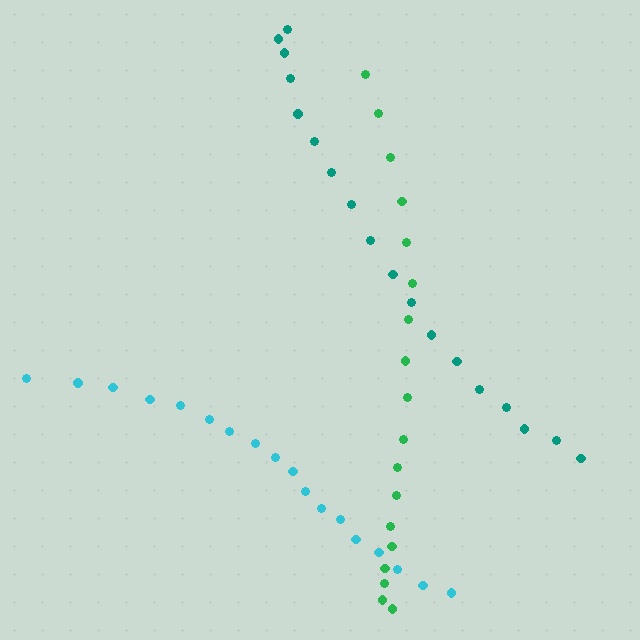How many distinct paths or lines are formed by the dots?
There are 3 distinct paths.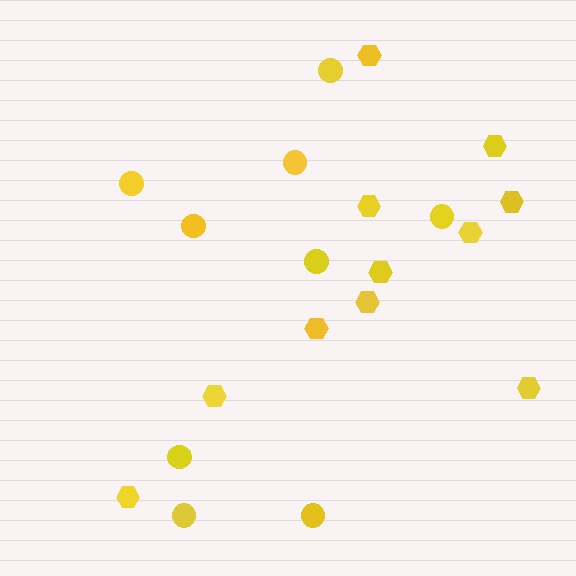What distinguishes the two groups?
There are 2 groups: one group of circles (9) and one group of hexagons (11).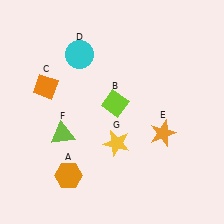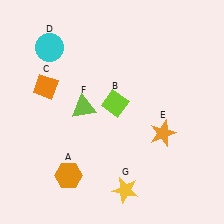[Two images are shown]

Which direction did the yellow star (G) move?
The yellow star (G) moved down.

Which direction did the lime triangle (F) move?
The lime triangle (F) moved up.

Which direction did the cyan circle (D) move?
The cyan circle (D) moved left.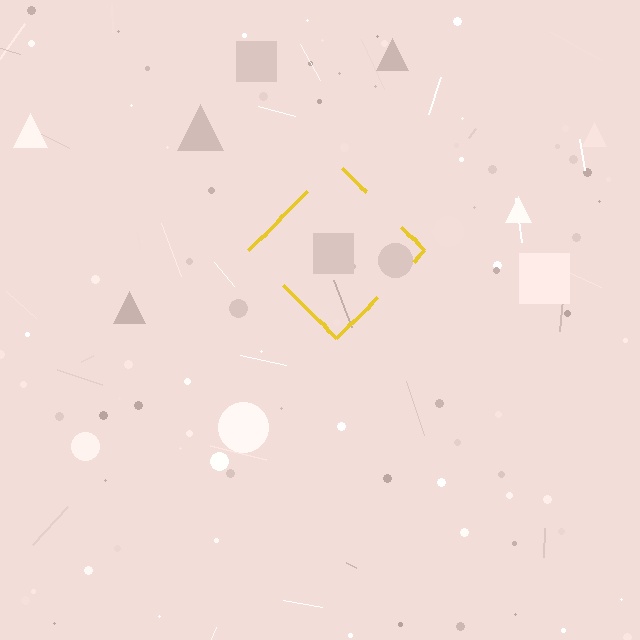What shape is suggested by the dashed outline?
The dashed outline suggests a diamond.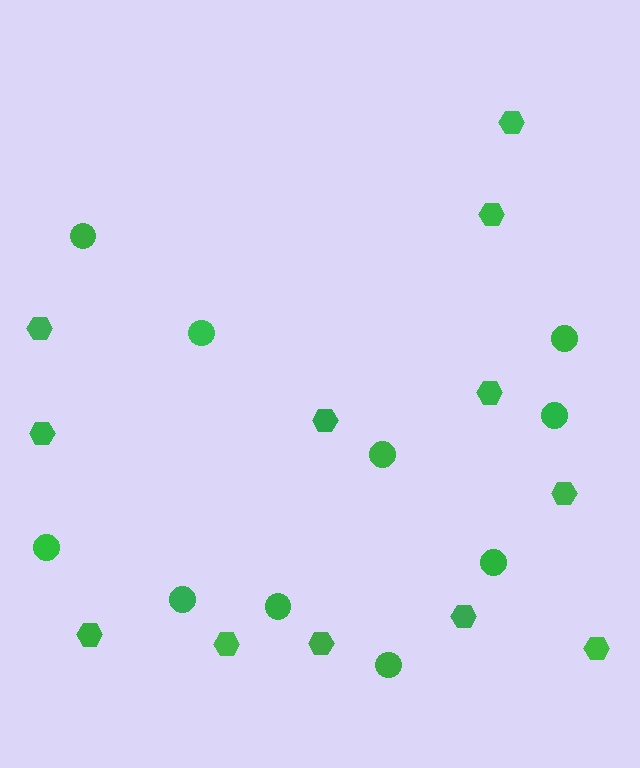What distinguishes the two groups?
There are 2 groups: one group of hexagons (12) and one group of circles (10).